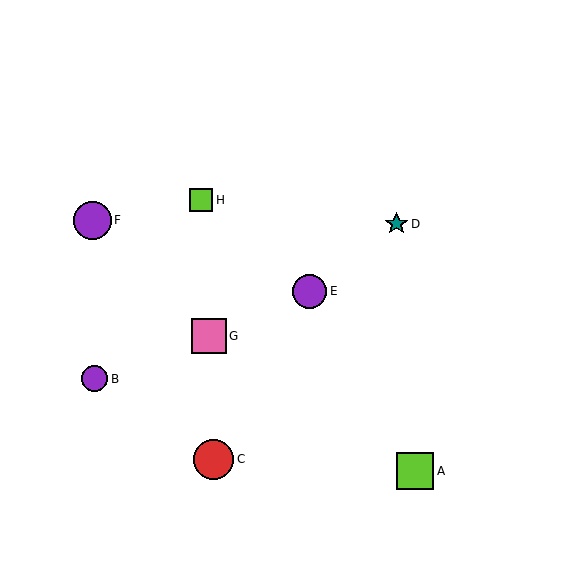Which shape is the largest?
The red circle (labeled C) is the largest.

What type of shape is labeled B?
Shape B is a purple circle.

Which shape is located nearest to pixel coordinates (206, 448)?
The red circle (labeled C) at (214, 459) is nearest to that location.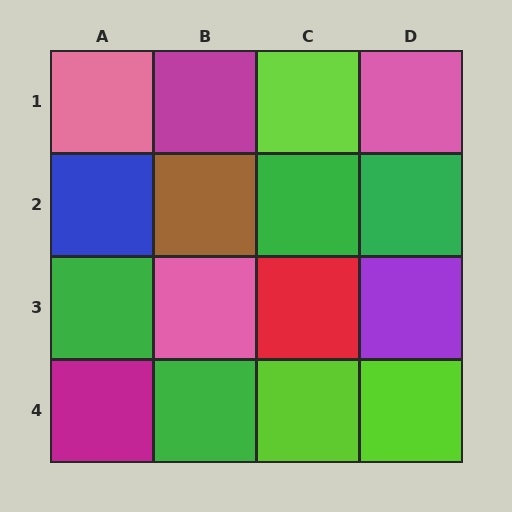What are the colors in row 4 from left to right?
Magenta, green, lime, lime.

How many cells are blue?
1 cell is blue.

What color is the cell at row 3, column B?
Pink.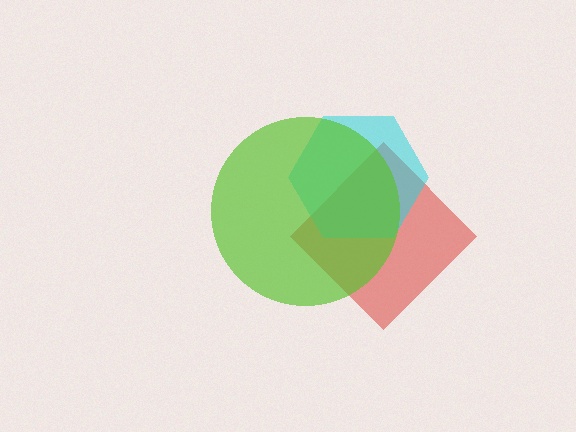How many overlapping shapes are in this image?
There are 3 overlapping shapes in the image.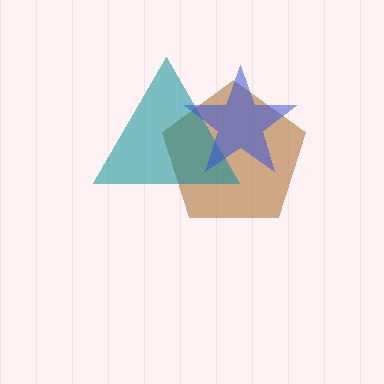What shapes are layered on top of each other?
The layered shapes are: a brown pentagon, a teal triangle, a blue star.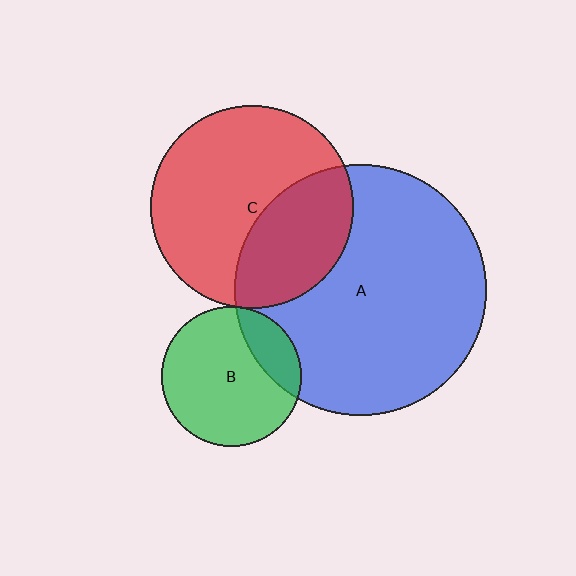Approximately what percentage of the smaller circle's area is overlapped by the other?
Approximately 5%.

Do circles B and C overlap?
Yes.